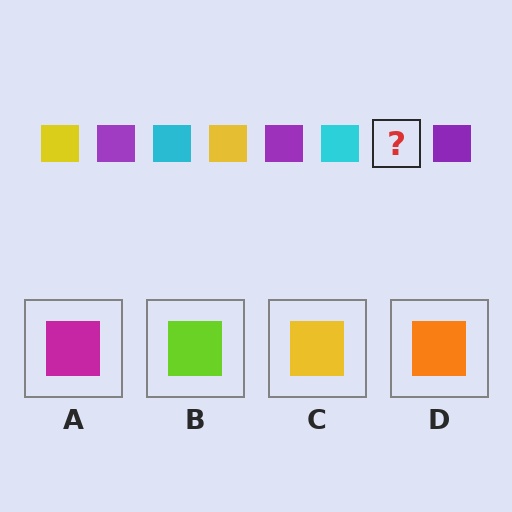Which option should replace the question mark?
Option C.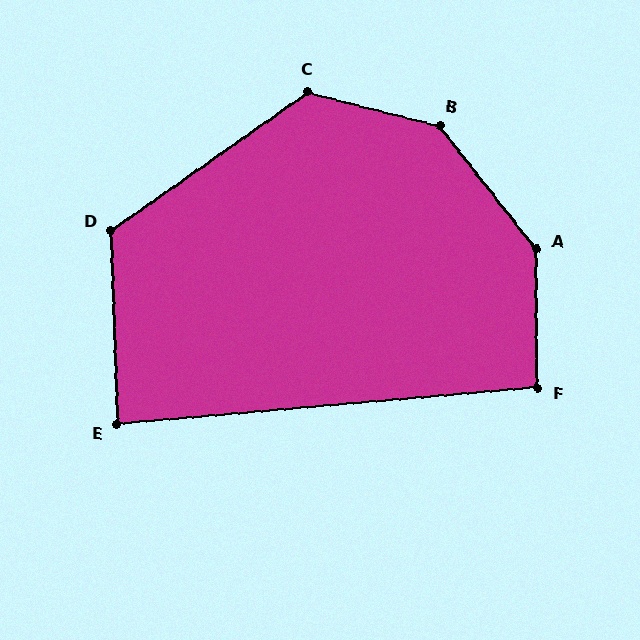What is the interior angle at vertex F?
Approximately 95 degrees (approximately right).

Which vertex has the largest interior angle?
B, at approximately 143 degrees.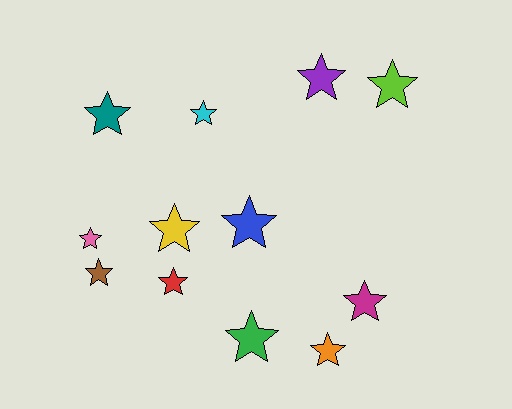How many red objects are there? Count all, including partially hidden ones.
There is 1 red object.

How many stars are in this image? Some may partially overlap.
There are 12 stars.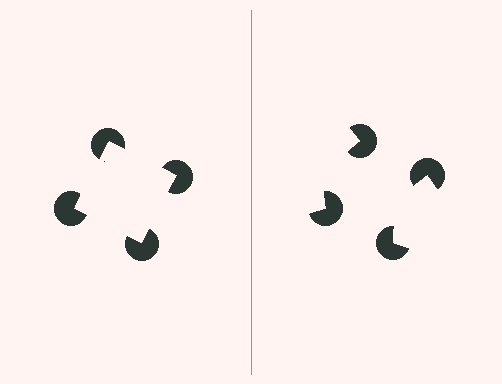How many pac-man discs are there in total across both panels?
8 — 4 on each side.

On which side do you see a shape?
An illusory square appears on the left side. On the right side the wedge cuts are rotated, so no coherent shape forms.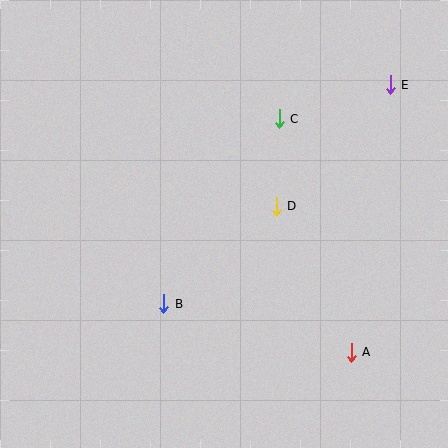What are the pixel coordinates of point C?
Point C is at (279, 119).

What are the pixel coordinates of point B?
Point B is at (164, 304).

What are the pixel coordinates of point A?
Point A is at (351, 352).